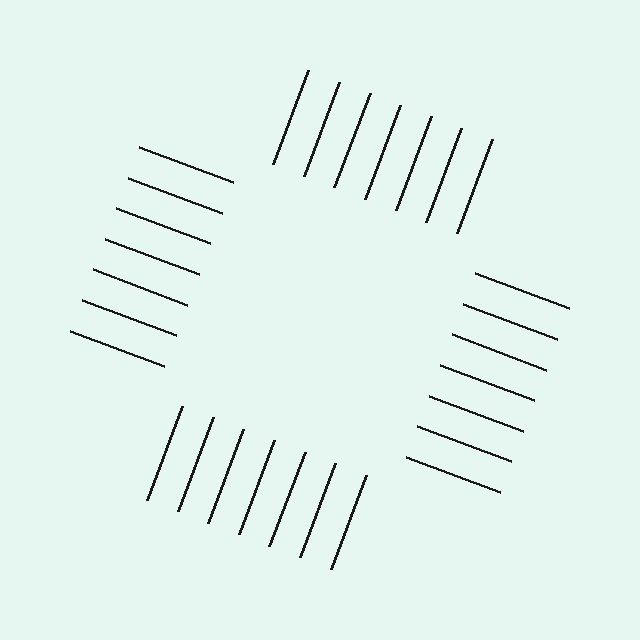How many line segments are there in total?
28 — 7 along each of the 4 edges.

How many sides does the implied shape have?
4 sides — the line-ends trace a square.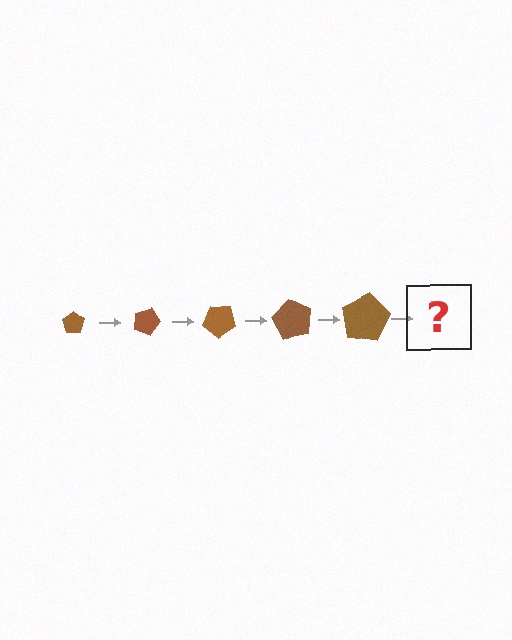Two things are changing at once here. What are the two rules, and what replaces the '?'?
The two rules are that the pentagon grows larger each step and it rotates 20 degrees each step. The '?' should be a pentagon, larger than the previous one and rotated 100 degrees from the start.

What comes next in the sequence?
The next element should be a pentagon, larger than the previous one and rotated 100 degrees from the start.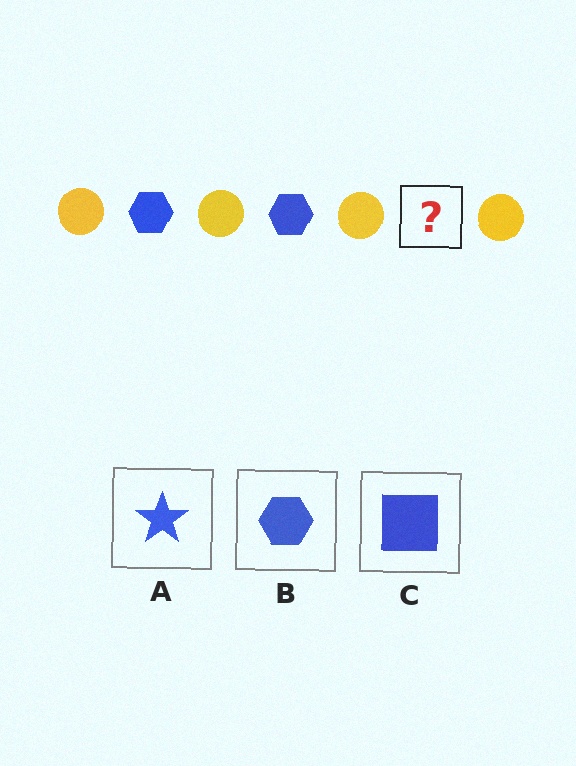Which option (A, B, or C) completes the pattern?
B.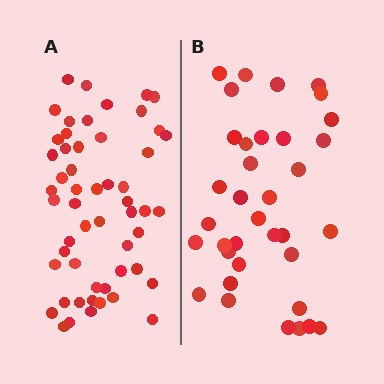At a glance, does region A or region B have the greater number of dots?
Region A (the left region) has more dots.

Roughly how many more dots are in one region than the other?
Region A has approximately 20 more dots than region B.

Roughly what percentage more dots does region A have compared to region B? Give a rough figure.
About 50% more.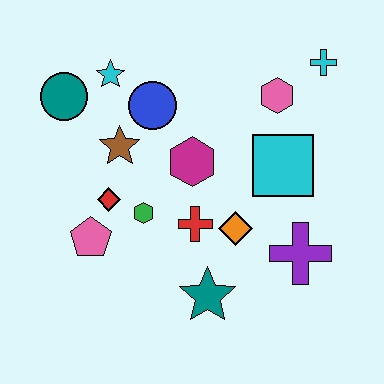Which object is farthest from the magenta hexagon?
The cyan cross is farthest from the magenta hexagon.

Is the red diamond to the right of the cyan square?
No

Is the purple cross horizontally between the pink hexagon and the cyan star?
No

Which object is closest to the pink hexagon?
The cyan cross is closest to the pink hexagon.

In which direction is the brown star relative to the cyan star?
The brown star is below the cyan star.